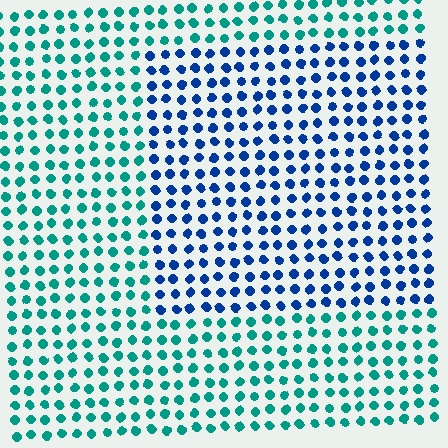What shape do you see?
I see a rectangle.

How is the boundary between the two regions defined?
The boundary is defined purely by a slight shift in hue (about 47 degrees). Spacing, size, and orientation are identical on both sides.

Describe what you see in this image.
The image is filled with small teal elements in a uniform arrangement. A rectangle-shaped region is visible where the elements are tinted to a slightly different hue, forming a subtle color boundary.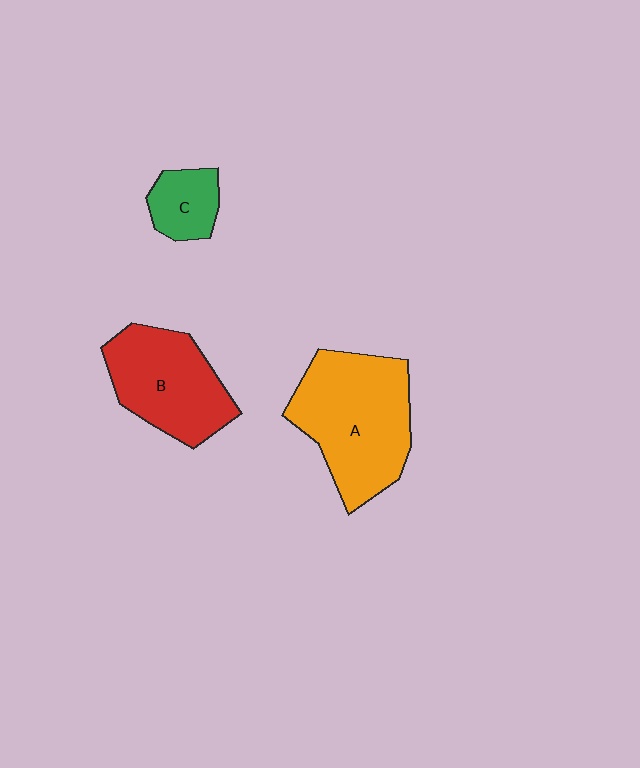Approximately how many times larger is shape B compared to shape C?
Approximately 2.4 times.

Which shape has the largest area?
Shape A (orange).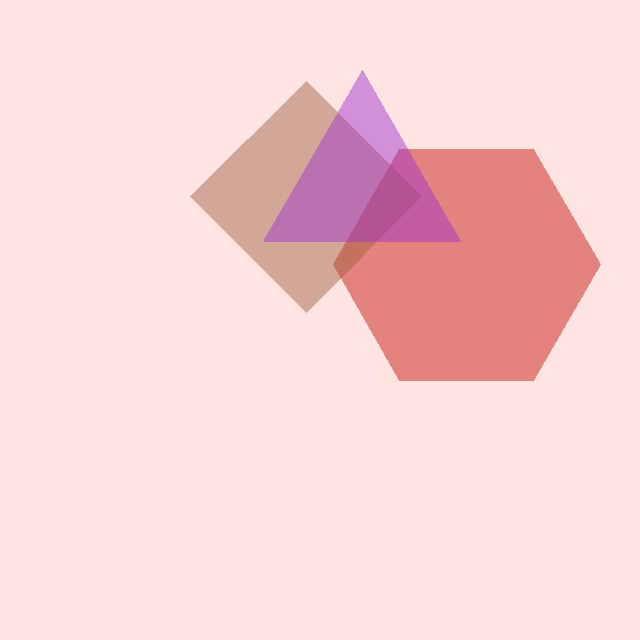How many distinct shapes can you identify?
There are 3 distinct shapes: a red hexagon, a brown diamond, a purple triangle.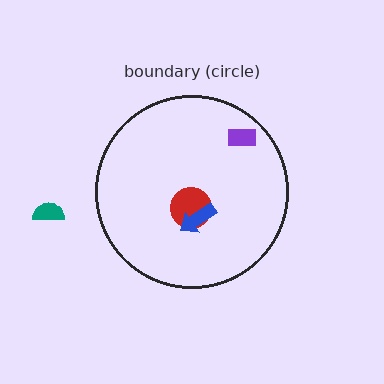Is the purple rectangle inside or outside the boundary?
Inside.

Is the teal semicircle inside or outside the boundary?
Outside.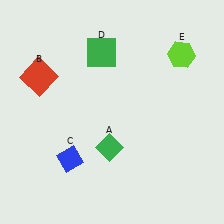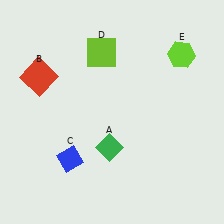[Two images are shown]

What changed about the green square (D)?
In Image 1, D is green. In Image 2, it changed to lime.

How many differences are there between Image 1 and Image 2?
There is 1 difference between the two images.